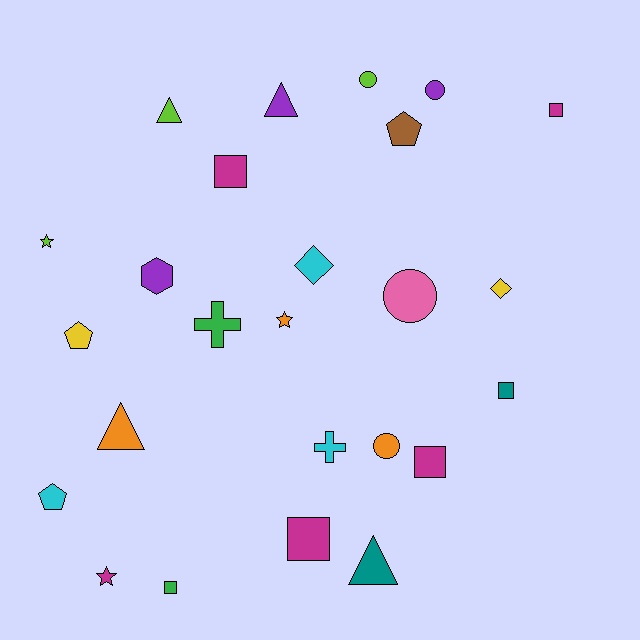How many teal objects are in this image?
There are 2 teal objects.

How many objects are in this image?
There are 25 objects.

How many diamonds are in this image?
There are 2 diamonds.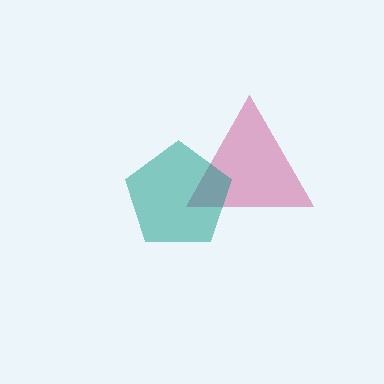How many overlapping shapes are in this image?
There are 2 overlapping shapes in the image.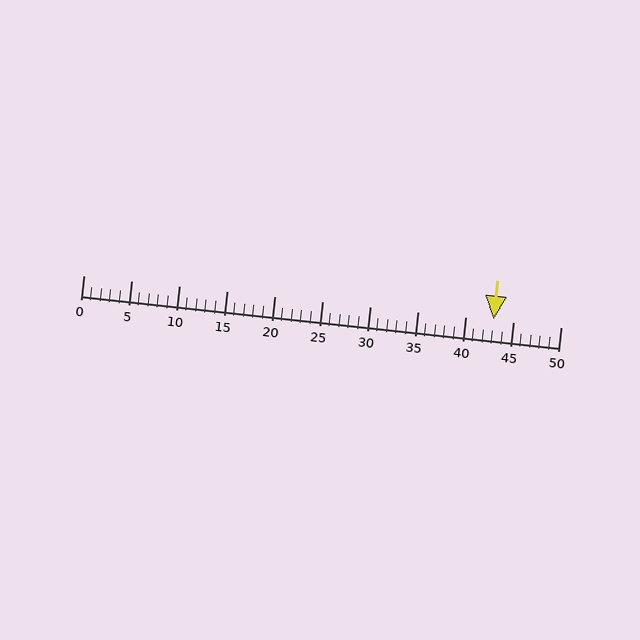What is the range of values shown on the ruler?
The ruler shows values from 0 to 50.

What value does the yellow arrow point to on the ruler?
The yellow arrow points to approximately 43.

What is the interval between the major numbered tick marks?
The major tick marks are spaced 5 units apart.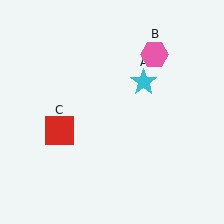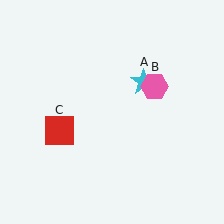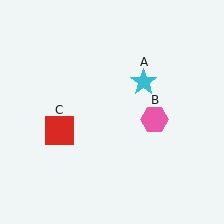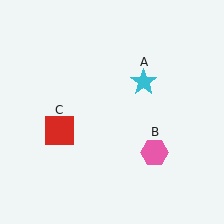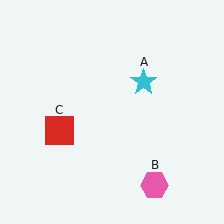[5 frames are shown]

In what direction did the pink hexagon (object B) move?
The pink hexagon (object B) moved down.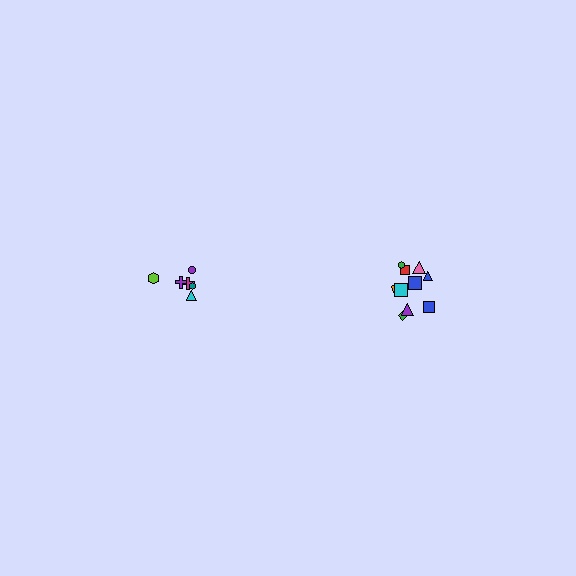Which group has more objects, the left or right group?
The right group.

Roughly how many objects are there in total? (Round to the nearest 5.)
Roughly 15 objects in total.